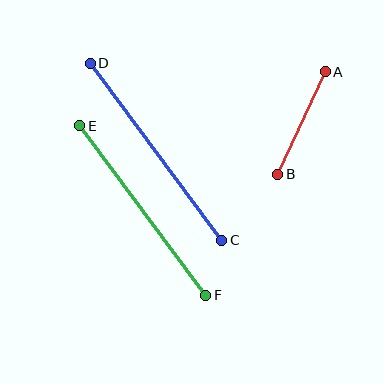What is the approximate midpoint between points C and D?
The midpoint is at approximately (156, 152) pixels.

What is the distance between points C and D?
The distance is approximately 220 pixels.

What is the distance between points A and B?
The distance is approximately 113 pixels.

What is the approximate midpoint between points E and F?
The midpoint is at approximately (143, 211) pixels.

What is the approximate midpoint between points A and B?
The midpoint is at approximately (301, 123) pixels.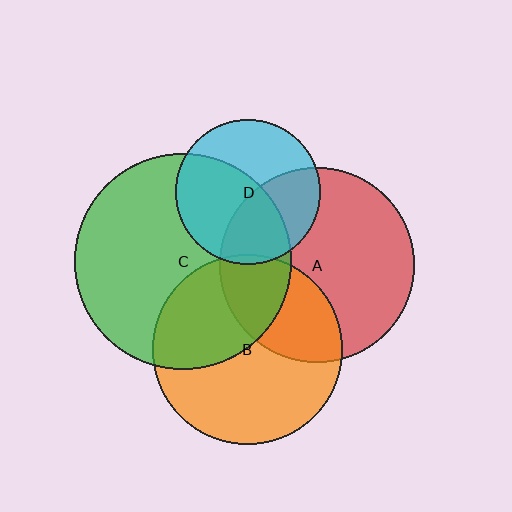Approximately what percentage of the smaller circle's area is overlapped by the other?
Approximately 40%.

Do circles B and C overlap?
Yes.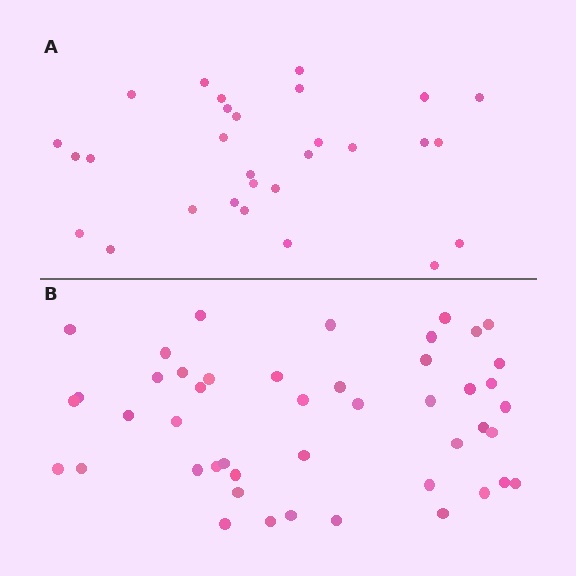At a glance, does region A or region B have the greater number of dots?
Region B (the bottom region) has more dots.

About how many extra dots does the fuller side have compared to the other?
Region B has approximately 15 more dots than region A.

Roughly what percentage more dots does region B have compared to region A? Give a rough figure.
About 60% more.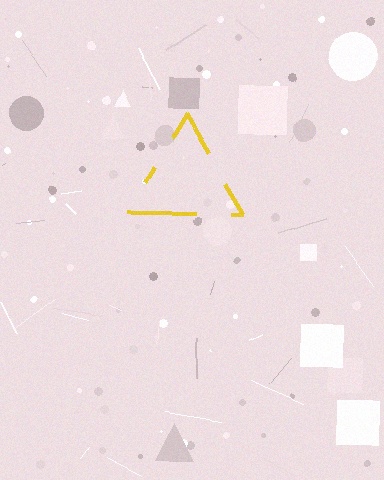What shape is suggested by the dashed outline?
The dashed outline suggests a triangle.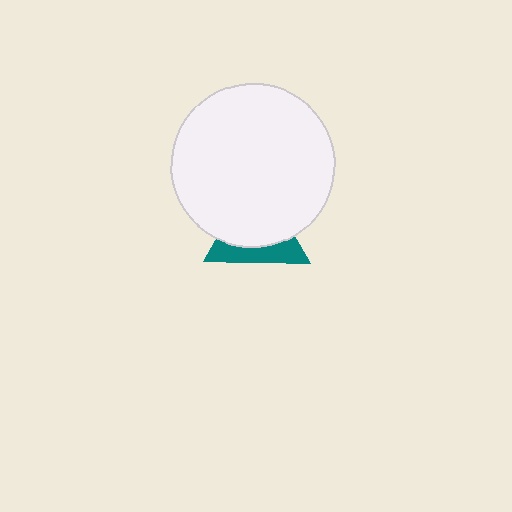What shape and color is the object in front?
The object in front is a white circle.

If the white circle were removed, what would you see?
You would see the complete teal triangle.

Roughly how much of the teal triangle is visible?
A small part of it is visible (roughly 37%).